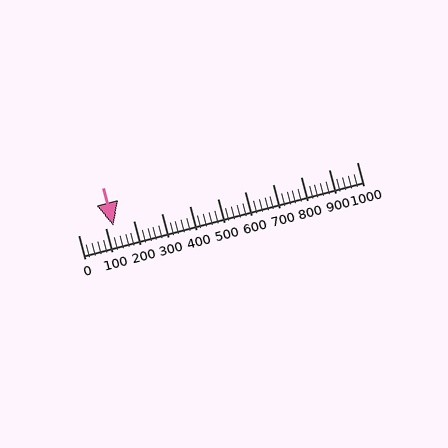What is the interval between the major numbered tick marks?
The major tick marks are spaced 100 units apart.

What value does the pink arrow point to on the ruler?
The pink arrow points to approximately 125.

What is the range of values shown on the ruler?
The ruler shows values from 0 to 1000.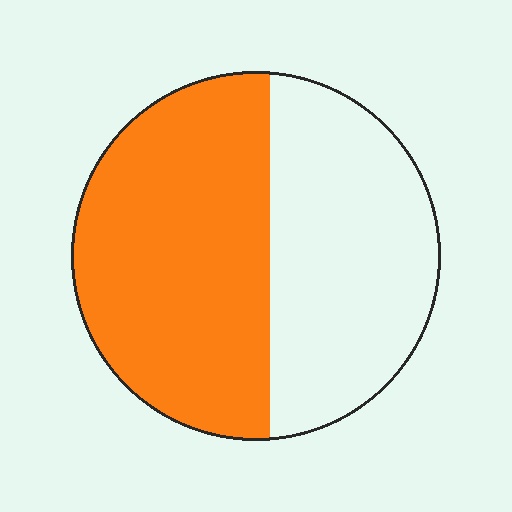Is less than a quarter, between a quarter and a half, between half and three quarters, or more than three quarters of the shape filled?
Between half and three quarters.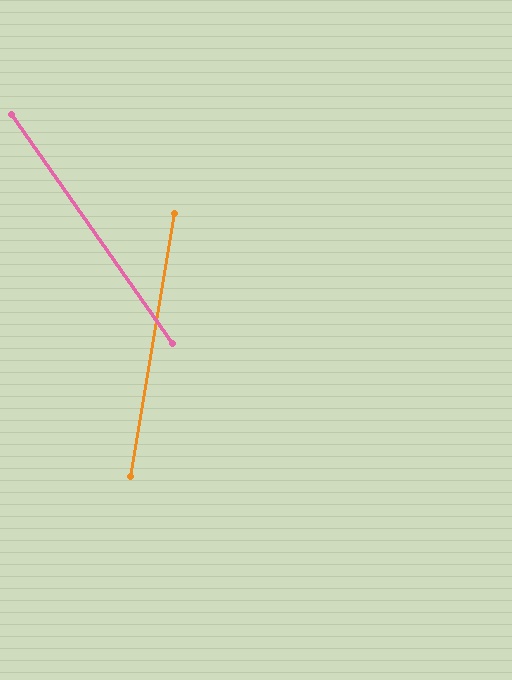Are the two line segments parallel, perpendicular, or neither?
Neither parallel nor perpendicular — they differ by about 44°.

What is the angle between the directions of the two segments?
Approximately 44 degrees.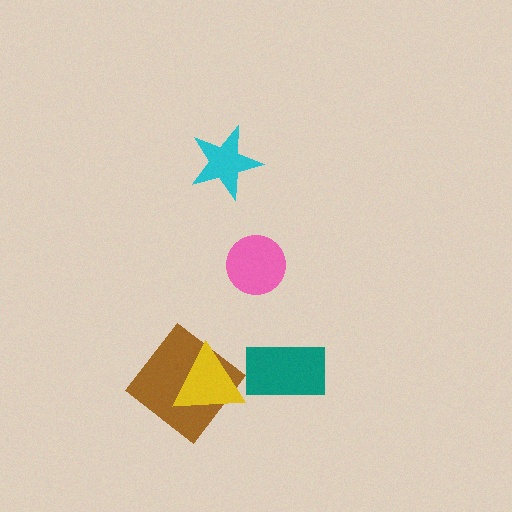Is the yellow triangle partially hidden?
No, no other shape covers it.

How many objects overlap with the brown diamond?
1 object overlaps with the brown diamond.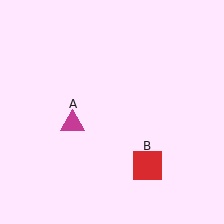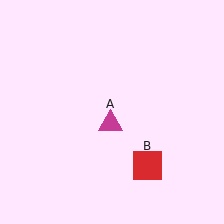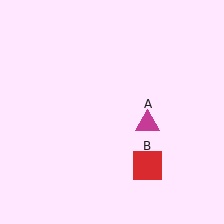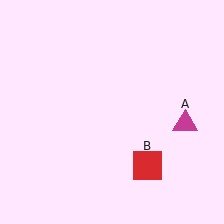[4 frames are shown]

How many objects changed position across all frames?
1 object changed position: magenta triangle (object A).